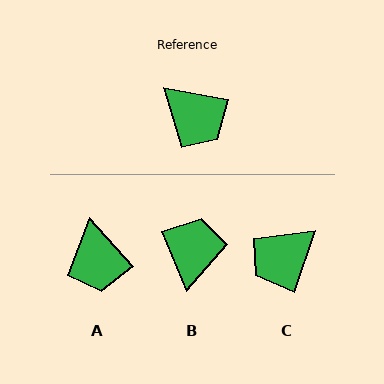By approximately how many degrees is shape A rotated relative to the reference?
Approximately 37 degrees clockwise.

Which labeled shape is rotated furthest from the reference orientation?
B, about 123 degrees away.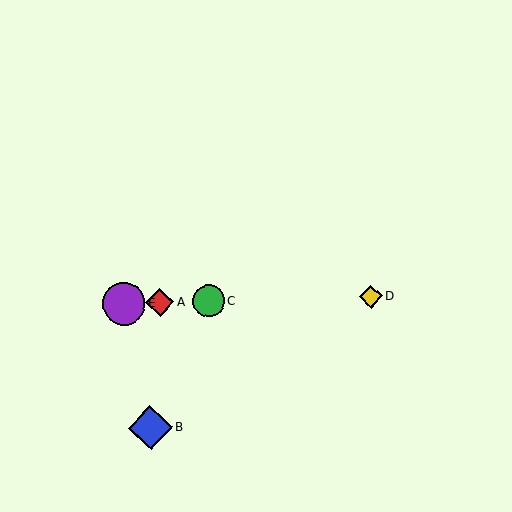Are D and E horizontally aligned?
Yes, both are at y≈297.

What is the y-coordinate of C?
Object C is at y≈301.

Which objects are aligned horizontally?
Objects A, C, D, E are aligned horizontally.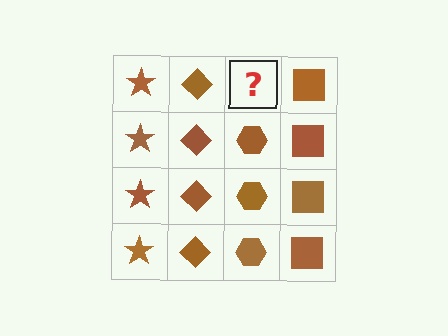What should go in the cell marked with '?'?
The missing cell should contain a brown hexagon.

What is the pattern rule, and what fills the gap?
The rule is that each column has a consistent shape. The gap should be filled with a brown hexagon.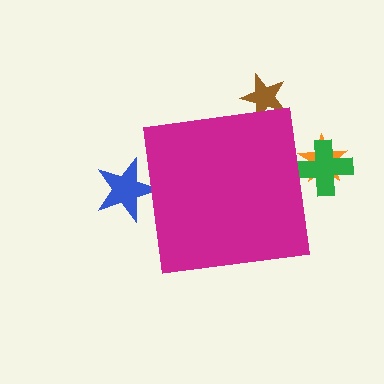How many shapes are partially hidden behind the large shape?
4 shapes are partially hidden.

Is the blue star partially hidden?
Yes, the blue star is partially hidden behind the magenta square.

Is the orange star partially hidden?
Yes, the orange star is partially hidden behind the magenta square.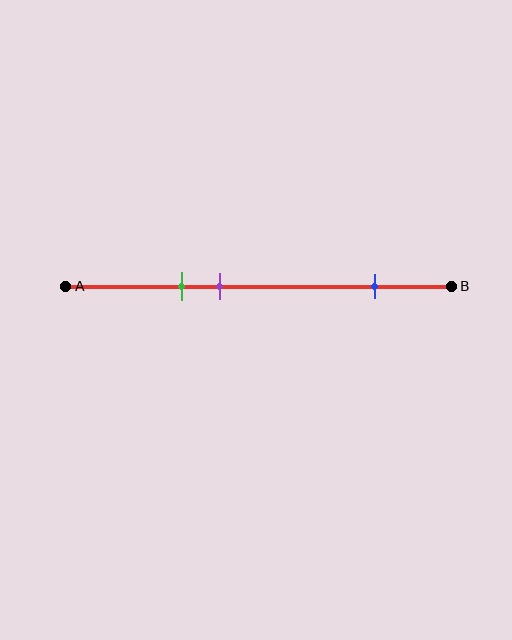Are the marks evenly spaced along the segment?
No, the marks are not evenly spaced.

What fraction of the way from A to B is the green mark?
The green mark is approximately 30% (0.3) of the way from A to B.